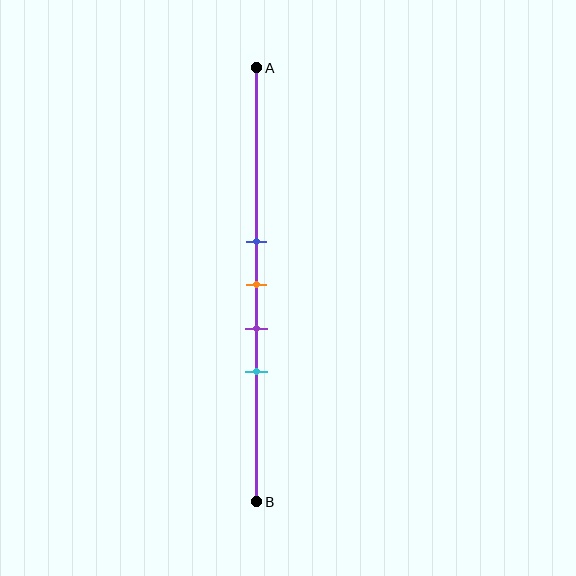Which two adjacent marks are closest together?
The blue and orange marks are the closest adjacent pair.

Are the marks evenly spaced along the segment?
Yes, the marks are approximately evenly spaced.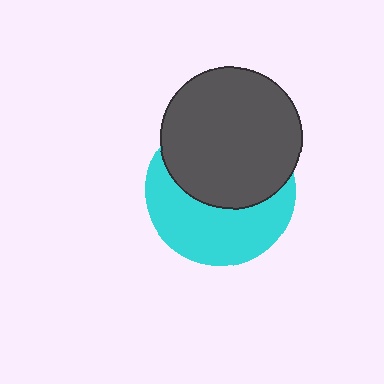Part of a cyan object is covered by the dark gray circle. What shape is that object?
It is a circle.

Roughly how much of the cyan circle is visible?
About half of it is visible (roughly 49%).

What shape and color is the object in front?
The object in front is a dark gray circle.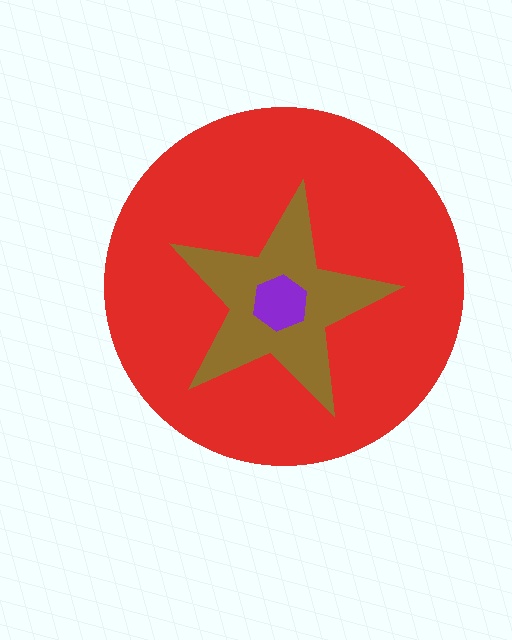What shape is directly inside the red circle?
The brown star.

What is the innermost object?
The purple hexagon.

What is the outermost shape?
The red circle.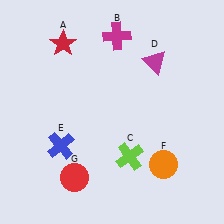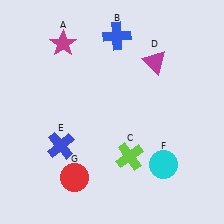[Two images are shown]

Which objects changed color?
A changed from red to magenta. B changed from magenta to blue. F changed from orange to cyan.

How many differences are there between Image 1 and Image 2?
There are 3 differences between the two images.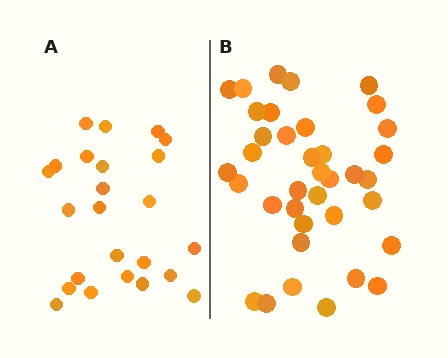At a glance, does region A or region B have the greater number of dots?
Region B (the right region) has more dots.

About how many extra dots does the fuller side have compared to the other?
Region B has approximately 15 more dots than region A.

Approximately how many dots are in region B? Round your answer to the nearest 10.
About 40 dots. (The exact count is 37, which rounds to 40.)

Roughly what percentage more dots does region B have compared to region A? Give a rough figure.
About 55% more.